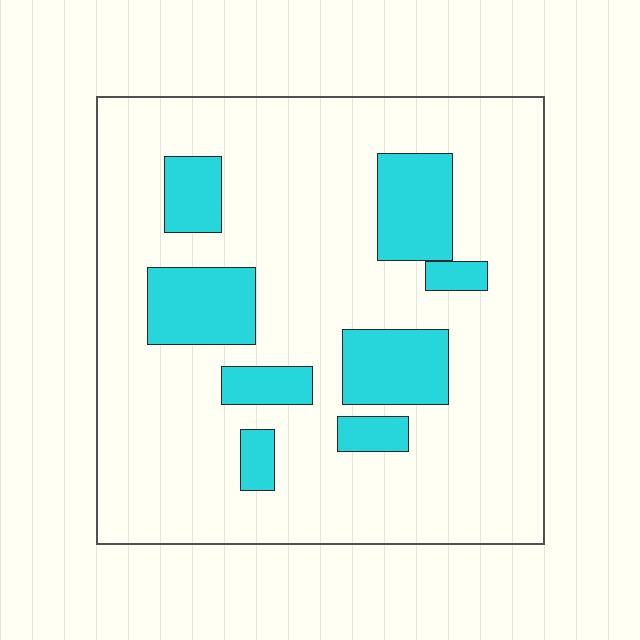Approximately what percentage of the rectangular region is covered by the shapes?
Approximately 20%.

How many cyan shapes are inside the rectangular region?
8.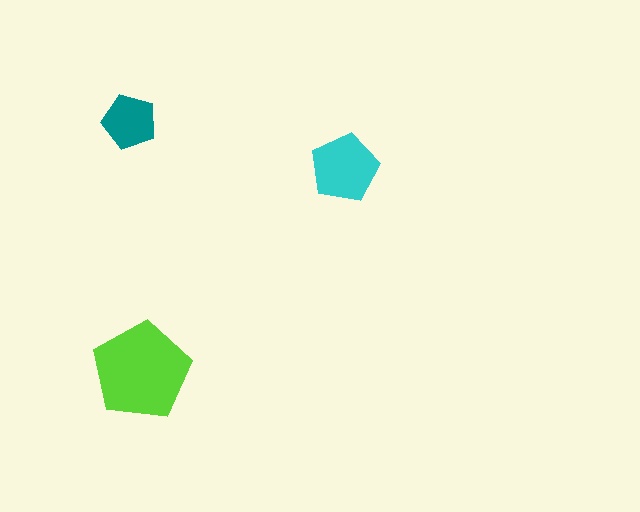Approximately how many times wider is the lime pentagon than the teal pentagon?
About 2 times wider.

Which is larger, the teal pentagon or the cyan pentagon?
The cyan one.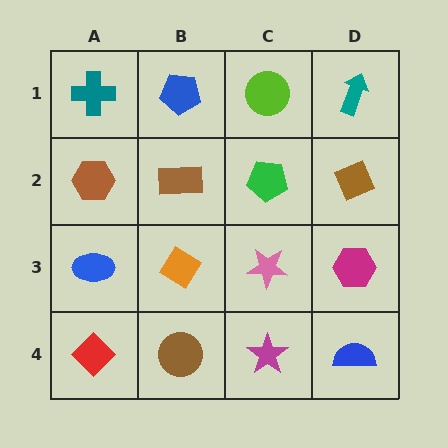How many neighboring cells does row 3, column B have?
4.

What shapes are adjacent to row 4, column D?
A magenta hexagon (row 3, column D), a magenta star (row 4, column C).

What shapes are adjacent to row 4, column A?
A blue ellipse (row 3, column A), a brown circle (row 4, column B).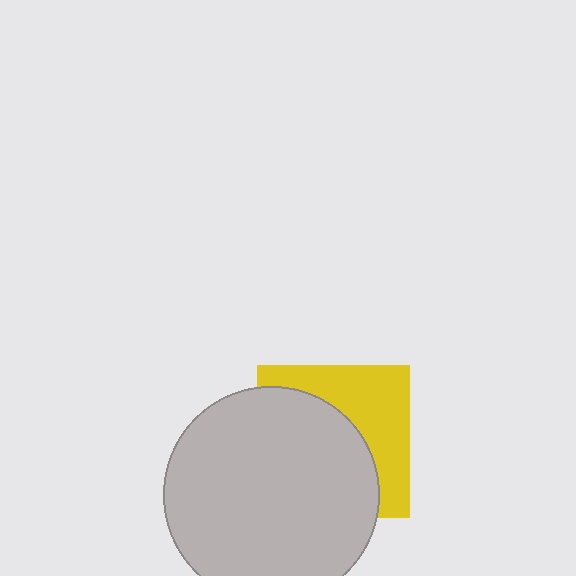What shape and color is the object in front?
The object in front is a light gray circle.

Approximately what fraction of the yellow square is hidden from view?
Roughly 59% of the yellow square is hidden behind the light gray circle.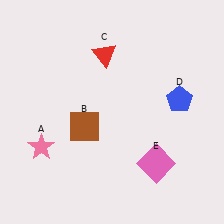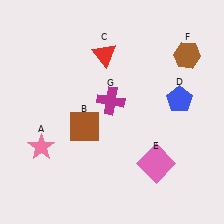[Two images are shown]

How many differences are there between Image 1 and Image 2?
There are 2 differences between the two images.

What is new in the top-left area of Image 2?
A magenta cross (G) was added in the top-left area of Image 2.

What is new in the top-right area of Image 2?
A brown hexagon (F) was added in the top-right area of Image 2.